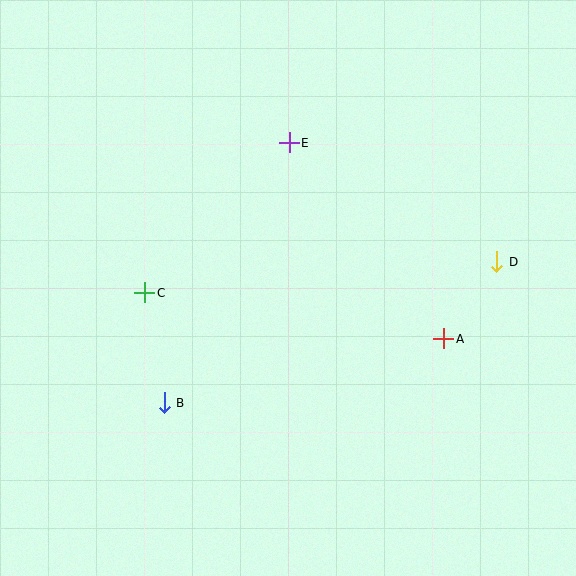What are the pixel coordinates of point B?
Point B is at (164, 403).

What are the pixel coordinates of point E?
Point E is at (289, 143).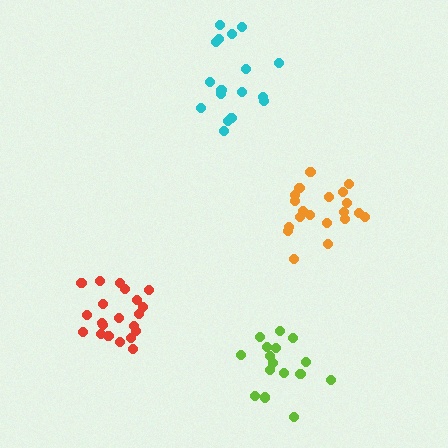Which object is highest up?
The cyan cluster is topmost.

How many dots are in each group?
Group 1: 20 dots, Group 2: 21 dots, Group 3: 16 dots, Group 4: 17 dots (74 total).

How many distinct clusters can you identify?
There are 4 distinct clusters.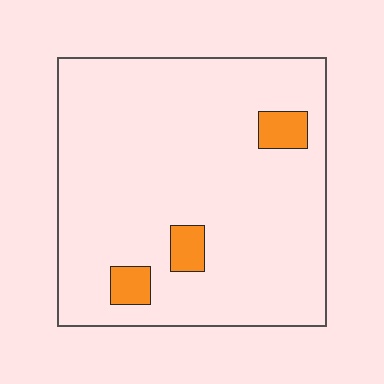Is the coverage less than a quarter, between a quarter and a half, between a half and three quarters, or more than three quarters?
Less than a quarter.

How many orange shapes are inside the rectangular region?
3.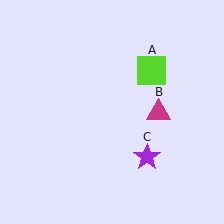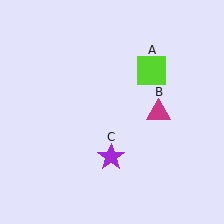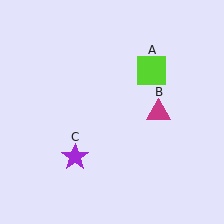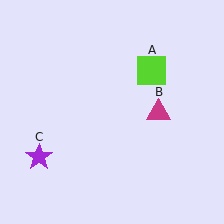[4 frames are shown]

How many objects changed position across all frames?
1 object changed position: purple star (object C).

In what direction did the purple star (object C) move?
The purple star (object C) moved left.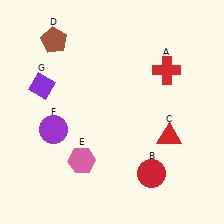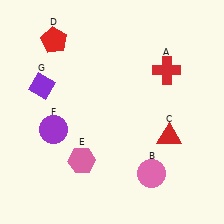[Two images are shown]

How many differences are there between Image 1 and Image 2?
There are 2 differences between the two images.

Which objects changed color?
B changed from red to pink. D changed from brown to red.